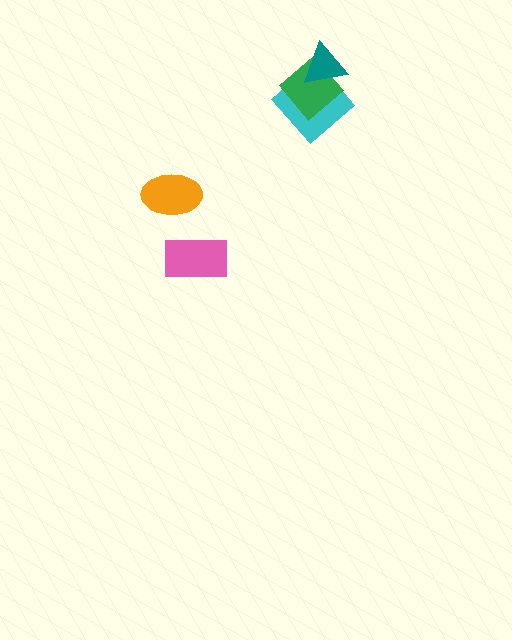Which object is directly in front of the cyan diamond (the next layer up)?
The green diamond is directly in front of the cyan diamond.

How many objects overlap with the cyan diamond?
2 objects overlap with the cyan diamond.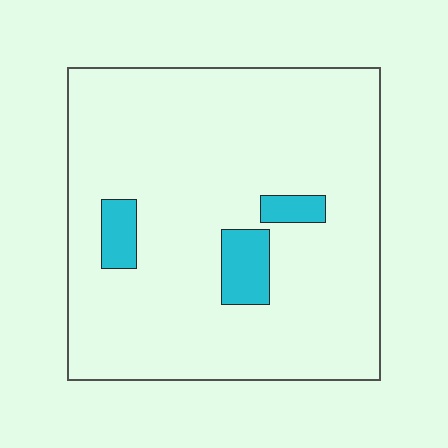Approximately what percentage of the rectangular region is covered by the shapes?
Approximately 10%.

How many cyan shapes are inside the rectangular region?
3.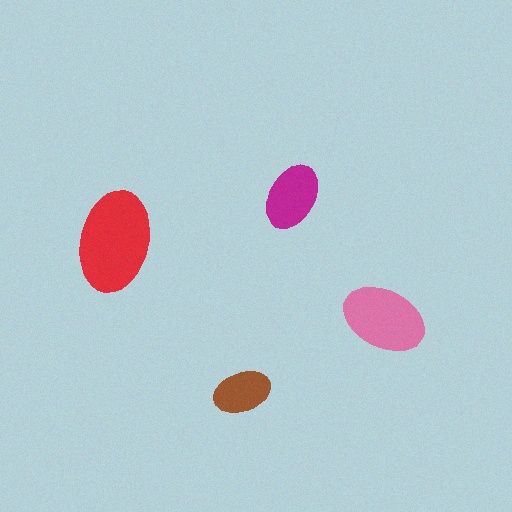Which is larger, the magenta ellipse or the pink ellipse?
The pink one.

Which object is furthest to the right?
The pink ellipse is rightmost.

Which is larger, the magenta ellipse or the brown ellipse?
The magenta one.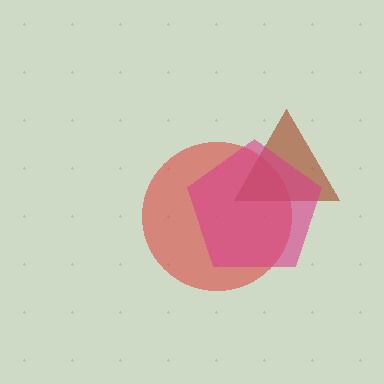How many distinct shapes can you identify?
There are 3 distinct shapes: a red circle, a brown triangle, a magenta pentagon.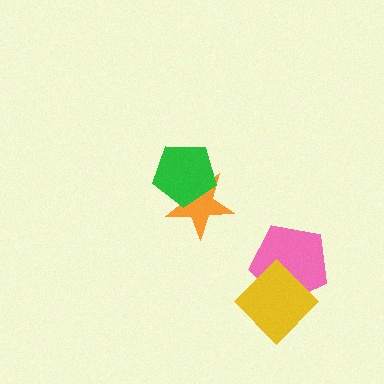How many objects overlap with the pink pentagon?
1 object overlaps with the pink pentagon.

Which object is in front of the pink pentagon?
The yellow diamond is in front of the pink pentagon.